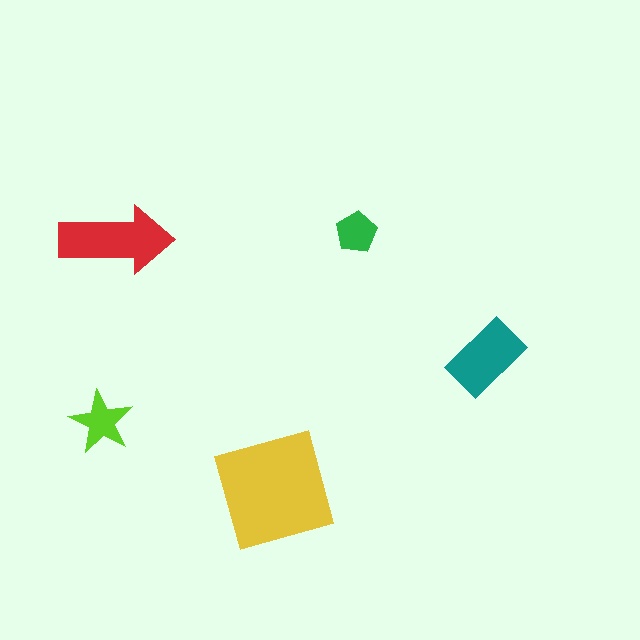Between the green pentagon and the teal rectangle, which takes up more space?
The teal rectangle.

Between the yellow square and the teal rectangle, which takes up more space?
The yellow square.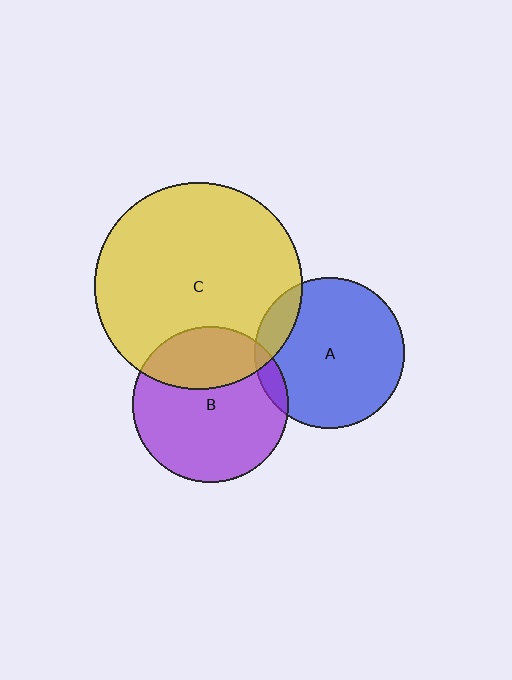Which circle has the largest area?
Circle C (yellow).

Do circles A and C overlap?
Yes.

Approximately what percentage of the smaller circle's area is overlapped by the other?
Approximately 10%.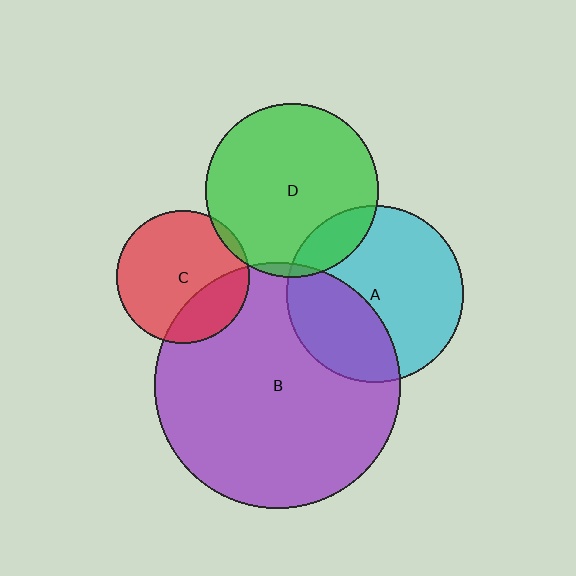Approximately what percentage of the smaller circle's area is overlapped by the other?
Approximately 15%.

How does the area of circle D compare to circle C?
Approximately 1.7 times.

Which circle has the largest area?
Circle B (purple).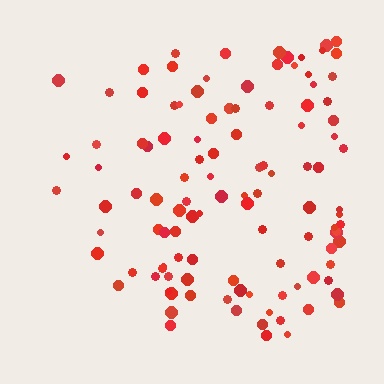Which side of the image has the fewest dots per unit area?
The left.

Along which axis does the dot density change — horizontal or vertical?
Horizontal.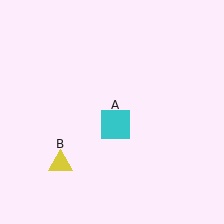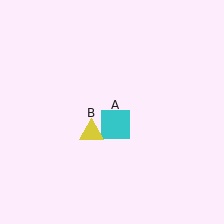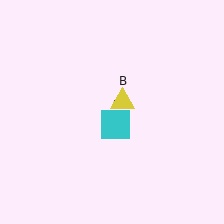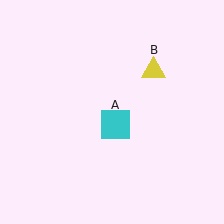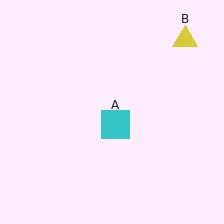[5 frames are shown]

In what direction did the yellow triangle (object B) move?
The yellow triangle (object B) moved up and to the right.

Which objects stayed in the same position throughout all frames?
Cyan square (object A) remained stationary.